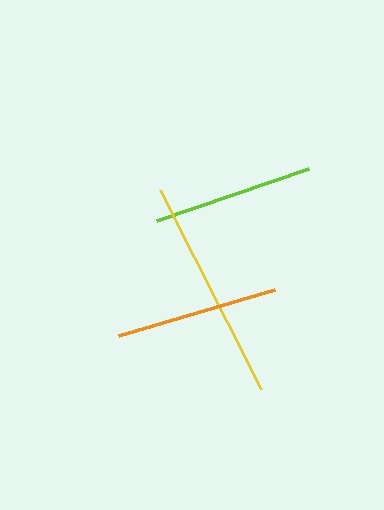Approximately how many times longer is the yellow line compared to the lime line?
The yellow line is approximately 1.4 times the length of the lime line.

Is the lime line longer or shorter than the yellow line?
The yellow line is longer than the lime line.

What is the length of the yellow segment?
The yellow segment is approximately 223 pixels long.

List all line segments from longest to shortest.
From longest to shortest: yellow, orange, lime.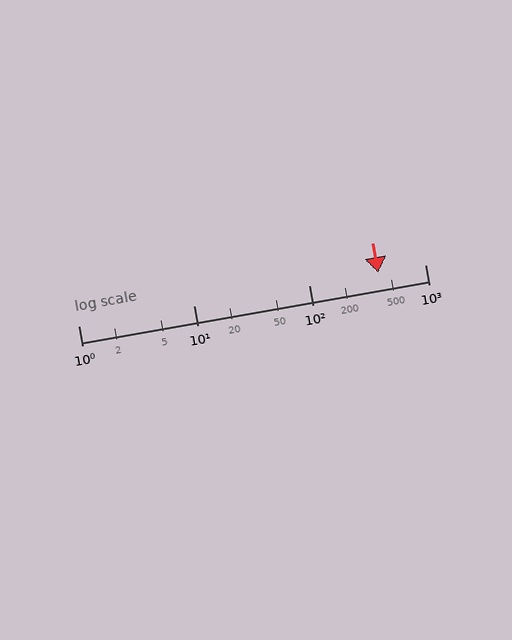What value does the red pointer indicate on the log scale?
The pointer indicates approximately 390.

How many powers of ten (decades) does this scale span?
The scale spans 3 decades, from 1 to 1000.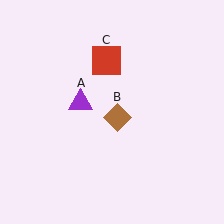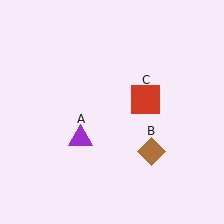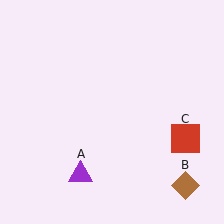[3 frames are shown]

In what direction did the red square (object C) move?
The red square (object C) moved down and to the right.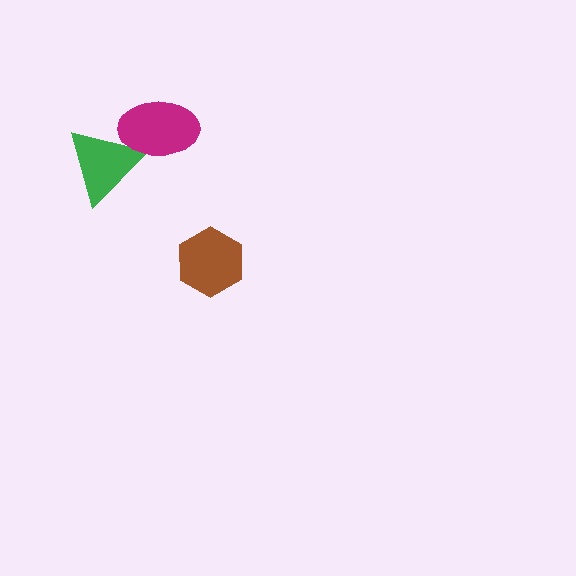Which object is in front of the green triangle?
The magenta ellipse is in front of the green triangle.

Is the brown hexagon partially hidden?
No, no other shape covers it.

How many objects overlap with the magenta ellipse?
1 object overlaps with the magenta ellipse.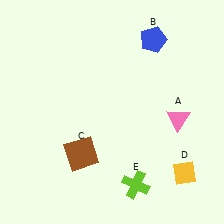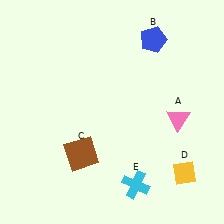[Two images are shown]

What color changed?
The cross (E) changed from lime in Image 1 to cyan in Image 2.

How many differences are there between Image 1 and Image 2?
There is 1 difference between the two images.